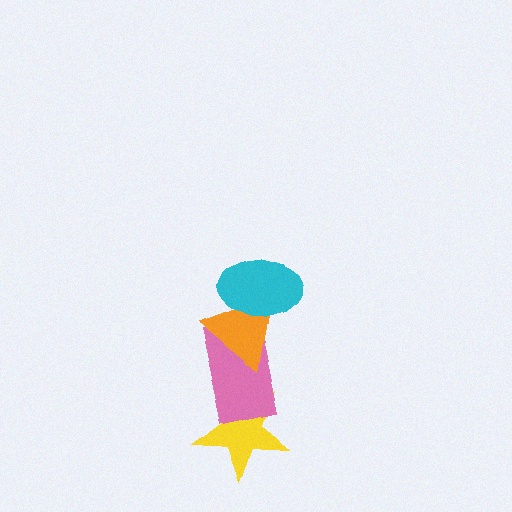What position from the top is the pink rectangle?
The pink rectangle is 3rd from the top.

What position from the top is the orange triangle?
The orange triangle is 2nd from the top.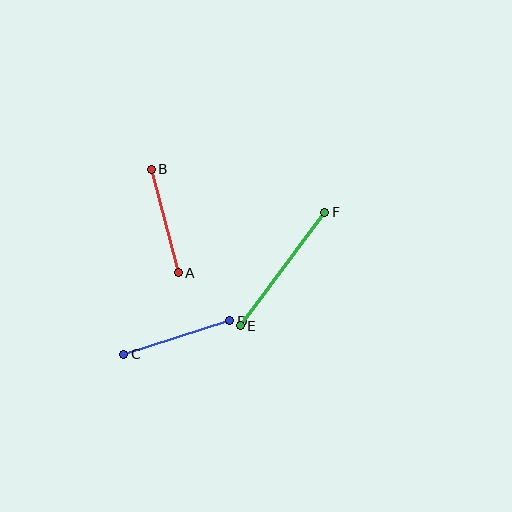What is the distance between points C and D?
The distance is approximately 111 pixels.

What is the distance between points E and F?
The distance is approximately 142 pixels.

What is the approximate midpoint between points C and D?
The midpoint is at approximately (177, 338) pixels.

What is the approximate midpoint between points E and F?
The midpoint is at approximately (282, 269) pixels.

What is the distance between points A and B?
The distance is approximately 107 pixels.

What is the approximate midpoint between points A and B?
The midpoint is at approximately (165, 221) pixels.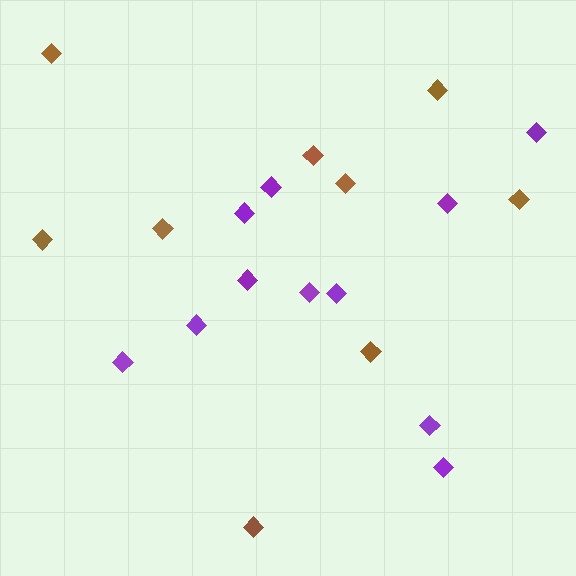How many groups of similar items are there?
There are 2 groups: one group of purple diamonds (11) and one group of brown diamonds (9).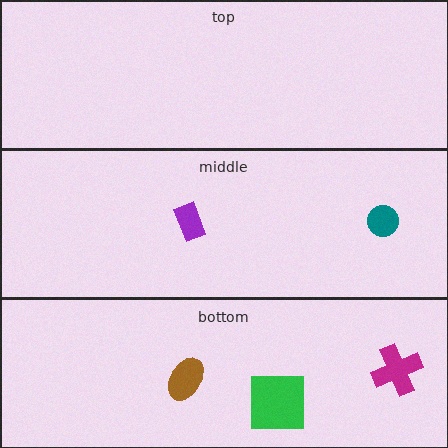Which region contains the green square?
The bottom region.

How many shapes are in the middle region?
2.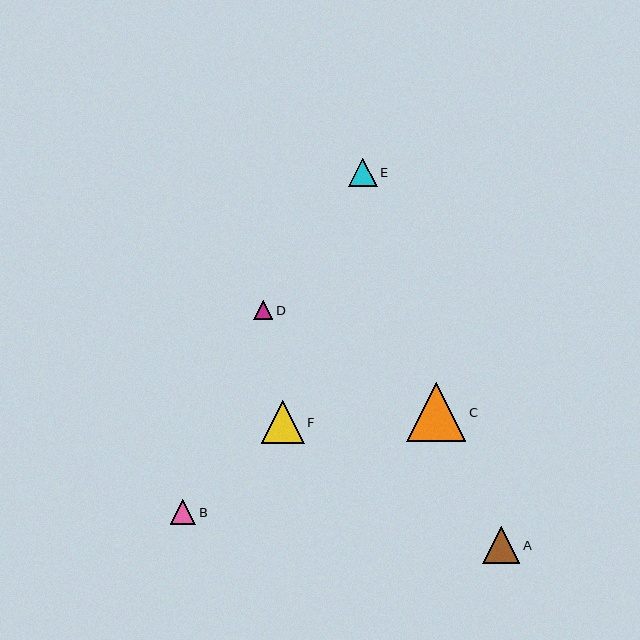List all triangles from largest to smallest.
From largest to smallest: C, F, A, E, B, D.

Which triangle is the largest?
Triangle C is the largest with a size of approximately 59 pixels.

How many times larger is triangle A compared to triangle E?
Triangle A is approximately 1.3 times the size of triangle E.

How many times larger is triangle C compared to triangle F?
Triangle C is approximately 1.4 times the size of triangle F.